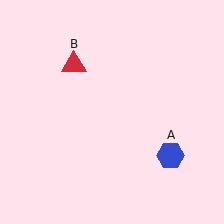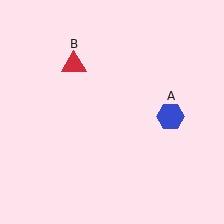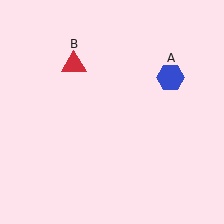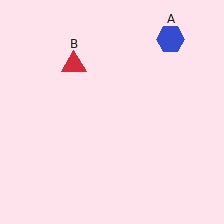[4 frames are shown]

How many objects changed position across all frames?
1 object changed position: blue hexagon (object A).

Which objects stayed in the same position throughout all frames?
Red triangle (object B) remained stationary.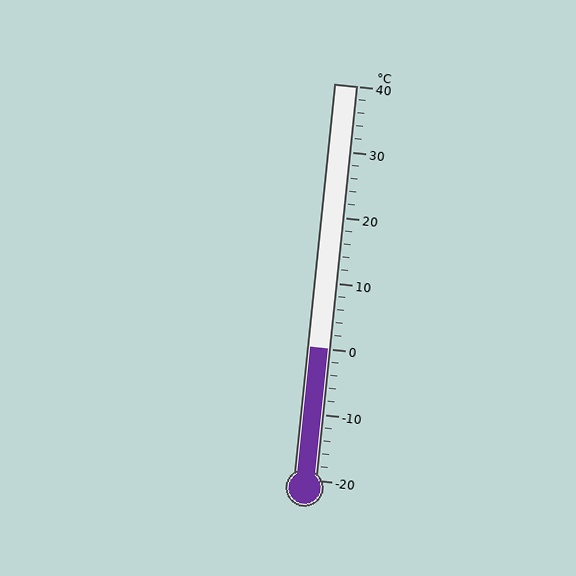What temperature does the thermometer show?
The thermometer shows approximately 0°C.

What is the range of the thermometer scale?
The thermometer scale ranges from -20°C to 40°C.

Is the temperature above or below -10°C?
The temperature is above -10°C.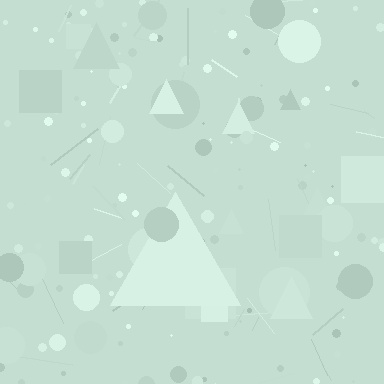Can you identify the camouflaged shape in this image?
The camouflaged shape is a triangle.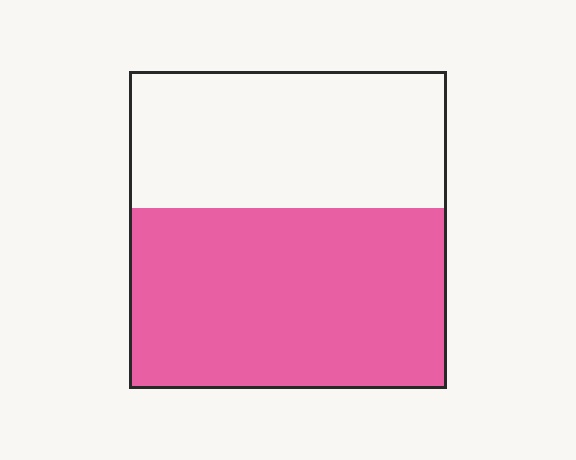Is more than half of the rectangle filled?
Yes.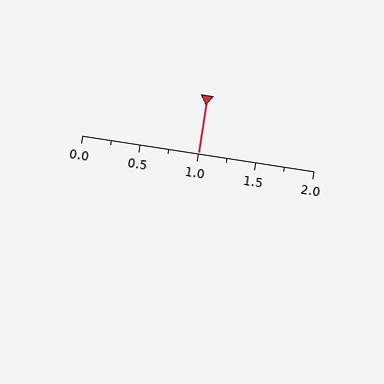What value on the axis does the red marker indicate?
The marker indicates approximately 1.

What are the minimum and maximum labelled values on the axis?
The axis runs from 0.0 to 2.0.